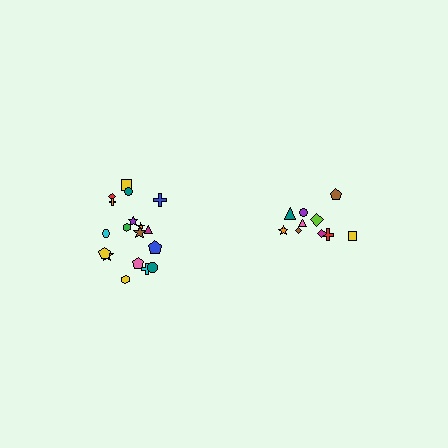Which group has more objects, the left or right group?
The left group.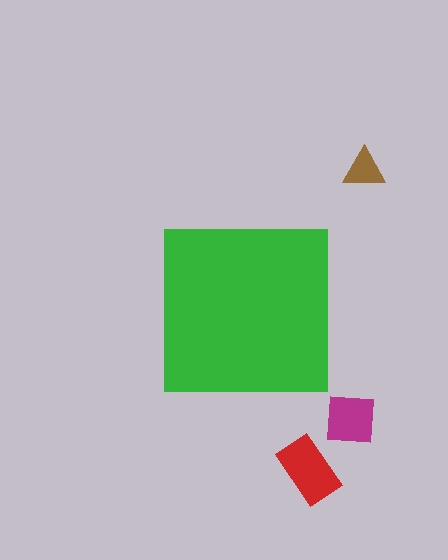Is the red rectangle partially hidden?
No, the red rectangle is fully visible.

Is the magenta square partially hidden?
No, the magenta square is fully visible.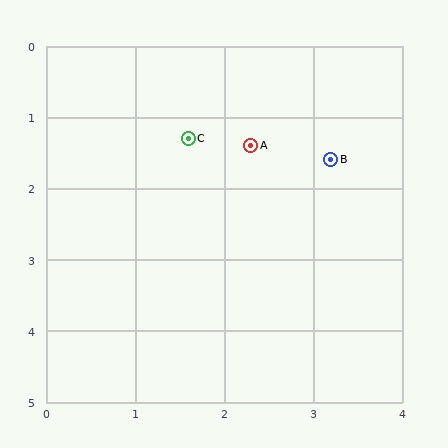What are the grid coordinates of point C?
Point C is at approximately (1.6, 1.3).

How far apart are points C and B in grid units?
Points C and B are about 1.6 grid units apart.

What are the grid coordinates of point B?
Point B is at approximately (3.2, 1.6).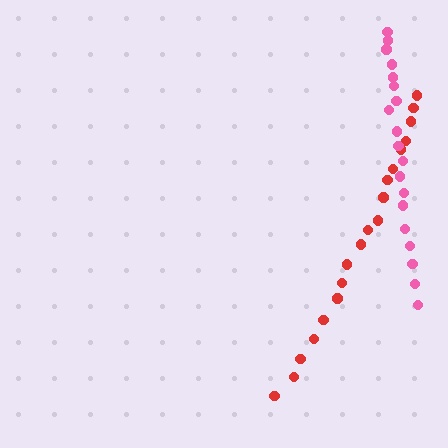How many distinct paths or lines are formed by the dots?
There are 2 distinct paths.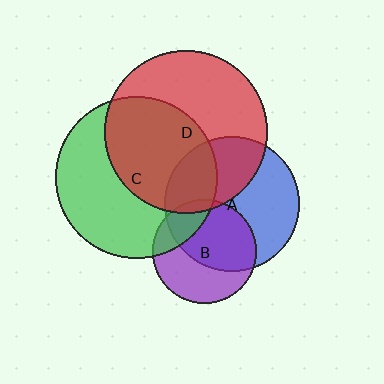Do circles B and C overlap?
Yes.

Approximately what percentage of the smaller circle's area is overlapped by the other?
Approximately 20%.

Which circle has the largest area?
Circle D (red).